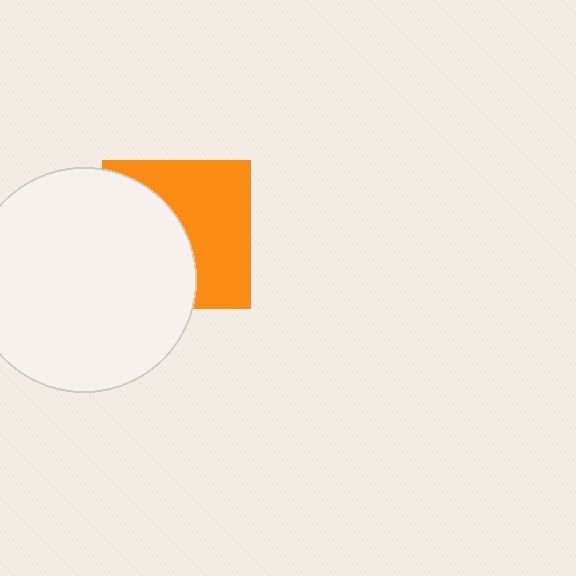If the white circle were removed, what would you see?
You would see the complete orange square.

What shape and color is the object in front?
The object in front is a white circle.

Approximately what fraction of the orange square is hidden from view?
Roughly 48% of the orange square is hidden behind the white circle.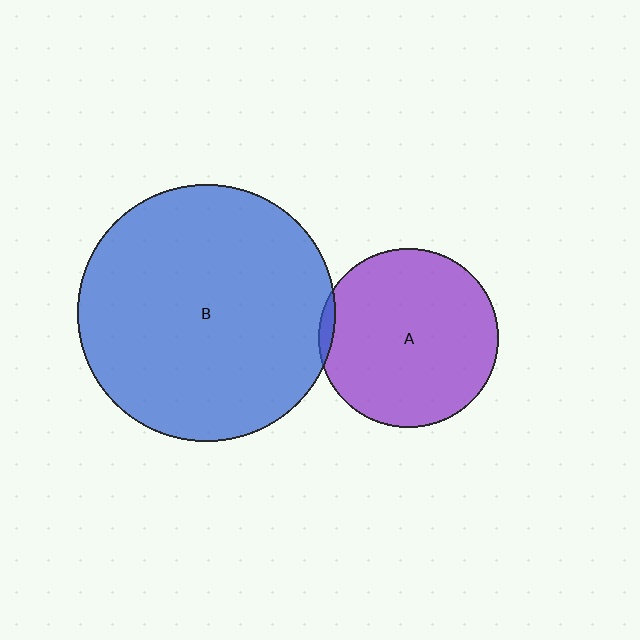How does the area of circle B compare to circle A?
Approximately 2.1 times.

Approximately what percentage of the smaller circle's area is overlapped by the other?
Approximately 5%.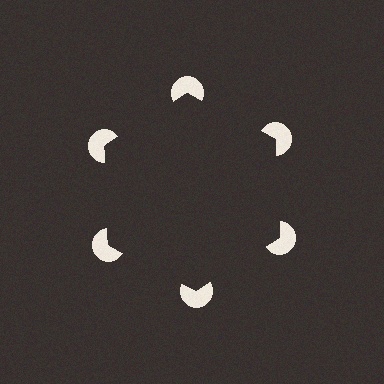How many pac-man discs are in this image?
There are 6 — one at each vertex of the illusory hexagon.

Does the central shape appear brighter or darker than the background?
It typically appears slightly darker than the background, even though no actual brightness change is drawn.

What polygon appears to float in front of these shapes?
An illusory hexagon — its edges are inferred from the aligned wedge cuts in the pac-man discs, not physically drawn.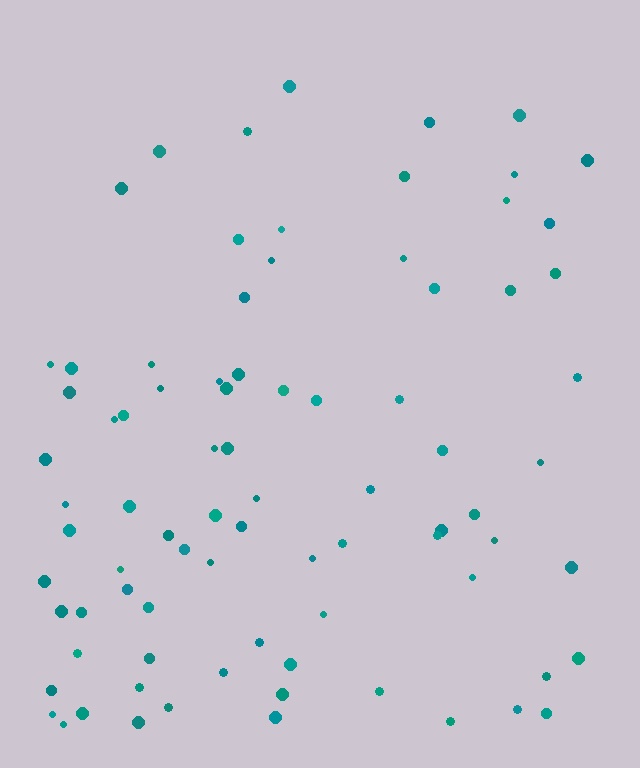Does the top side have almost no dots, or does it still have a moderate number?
Still a moderate number, just noticeably fewer than the bottom.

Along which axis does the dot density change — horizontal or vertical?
Vertical.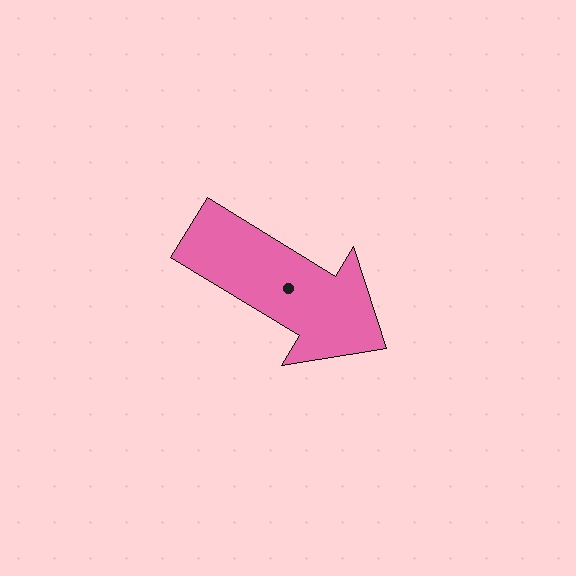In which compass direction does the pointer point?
Southeast.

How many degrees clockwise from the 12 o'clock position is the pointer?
Approximately 121 degrees.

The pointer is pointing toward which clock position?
Roughly 4 o'clock.